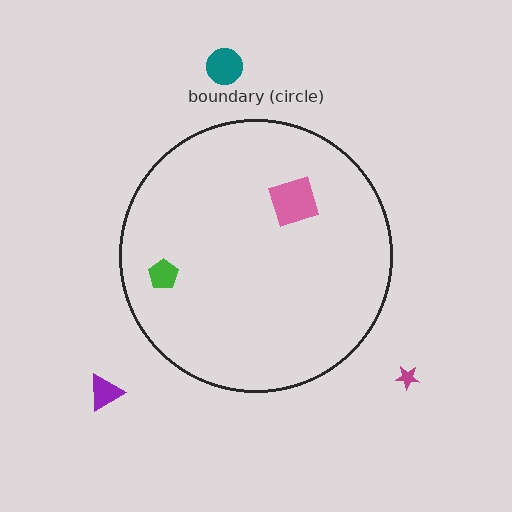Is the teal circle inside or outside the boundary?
Outside.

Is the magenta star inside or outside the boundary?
Outside.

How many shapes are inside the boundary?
2 inside, 3 outside.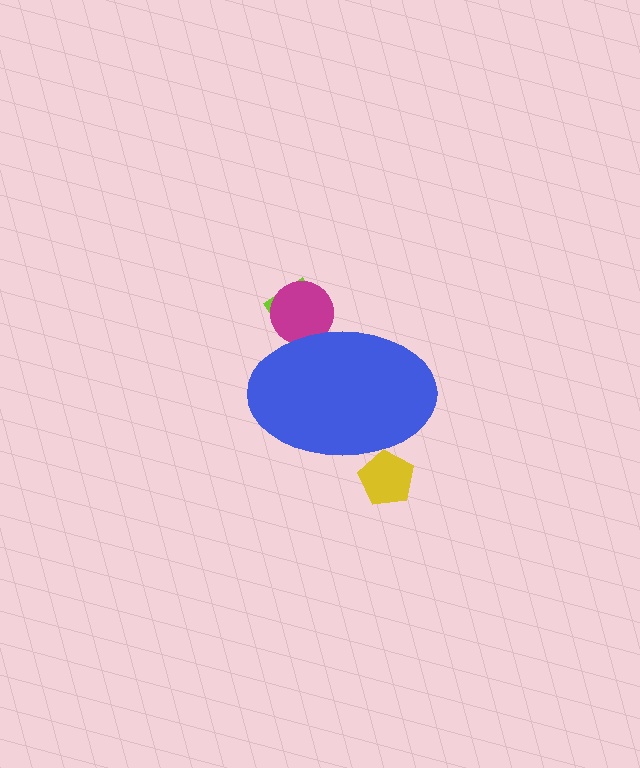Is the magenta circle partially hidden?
Yes, the magenta circle is partially hidden behind the blue ellipse.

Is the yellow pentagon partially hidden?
Yes, the yellow pentagon is partially hidden behind the blue ellipse.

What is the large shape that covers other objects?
A blue ellipse.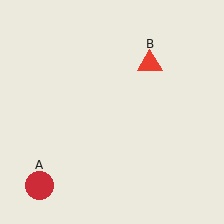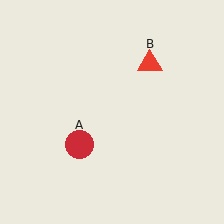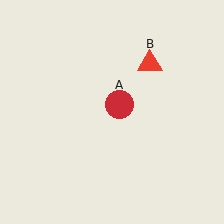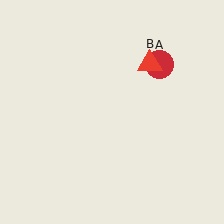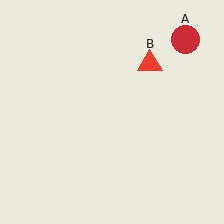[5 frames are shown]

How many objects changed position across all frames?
1 object changed position: red circle (object A).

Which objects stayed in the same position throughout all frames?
Red triangle (object B) remained stationary.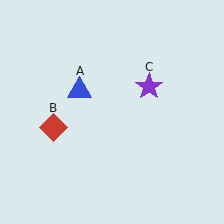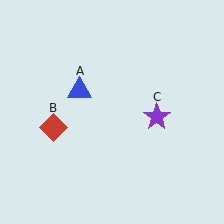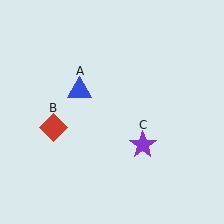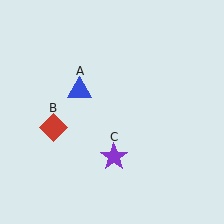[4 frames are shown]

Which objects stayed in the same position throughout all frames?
Blue triangle (object A) and red diamond (object B) remained stationary.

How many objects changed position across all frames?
1 object changed position: purple star (object C).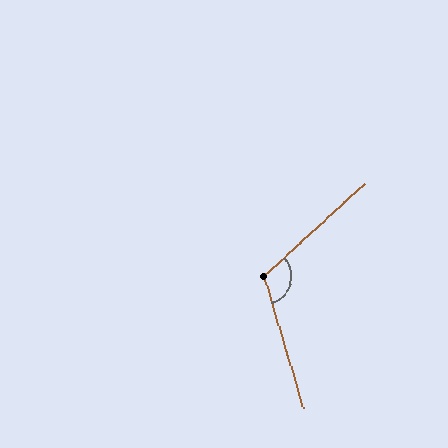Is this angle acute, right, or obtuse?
It is obtuse.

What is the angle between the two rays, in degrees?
Approximately 116 degrees.